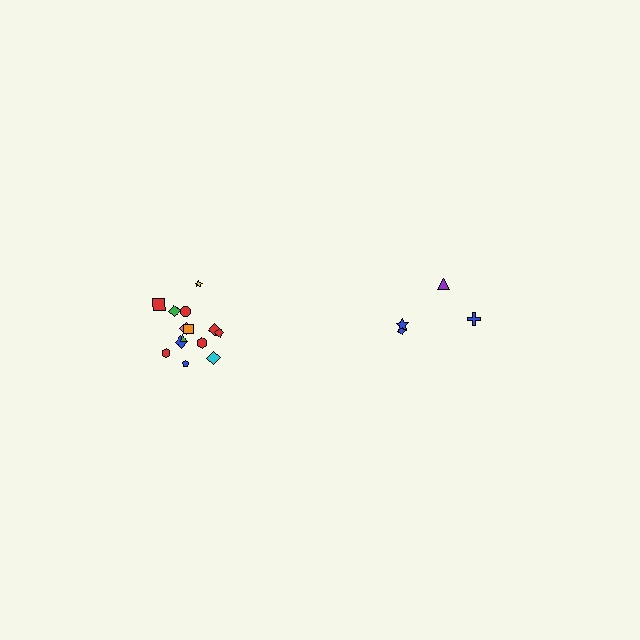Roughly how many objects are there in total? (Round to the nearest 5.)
Roughly 20 objects in total.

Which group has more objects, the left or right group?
The left group.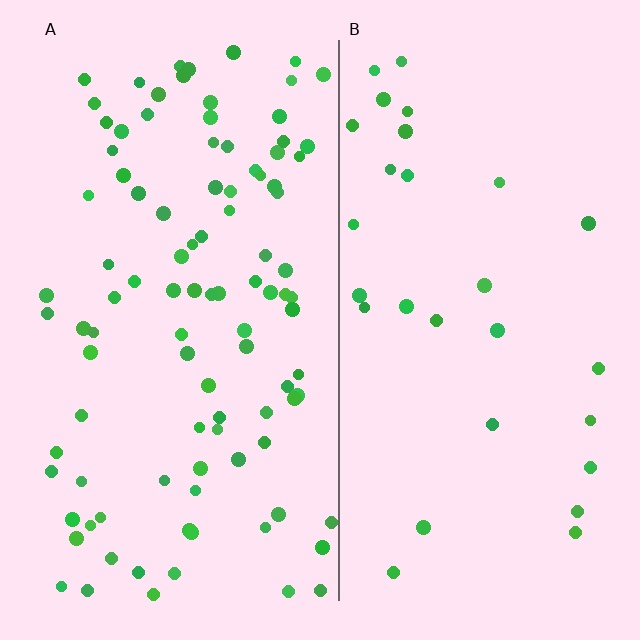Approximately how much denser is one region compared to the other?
Approximately 3.4× — region A over region B.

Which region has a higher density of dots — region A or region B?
A (the left).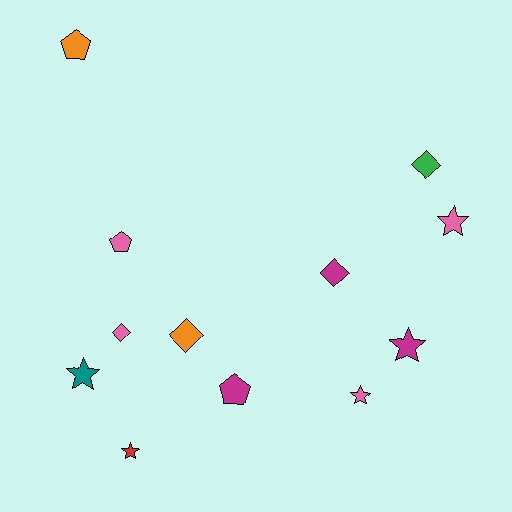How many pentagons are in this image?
There are 3 pentagons.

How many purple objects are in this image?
There are no purple objects.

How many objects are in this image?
There are 12 objects.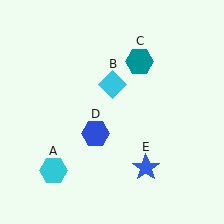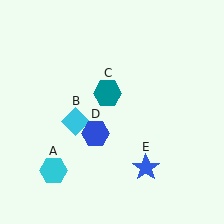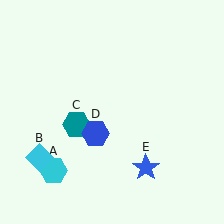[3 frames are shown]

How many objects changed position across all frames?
2 objects changed position: cyan diamond (object B), teal hexagon (object C).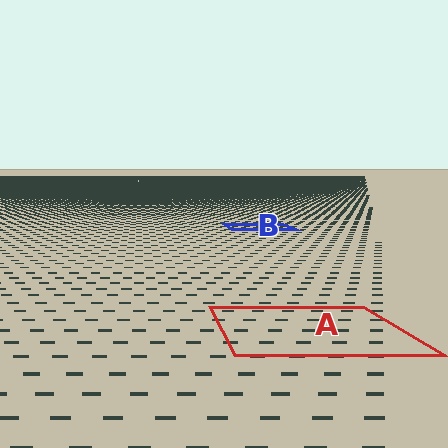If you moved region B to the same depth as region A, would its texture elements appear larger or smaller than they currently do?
They would appear larger. At a closer depth, the same texture elements are projected at a bigger on-screen size.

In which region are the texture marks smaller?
The texture marks are smaller in region B, because it is farther away.